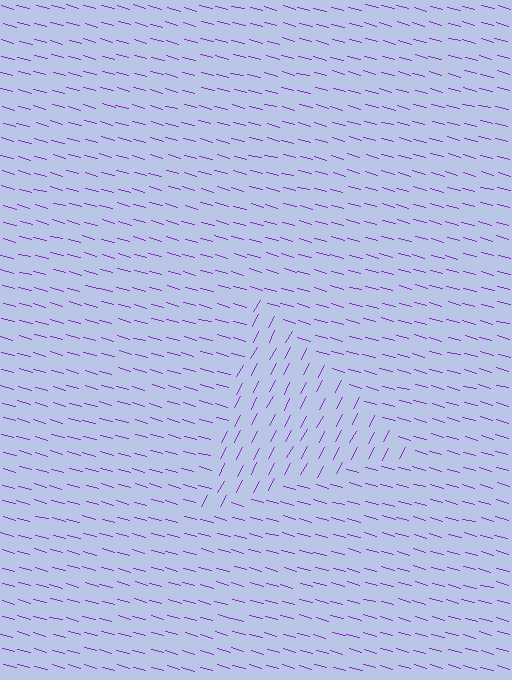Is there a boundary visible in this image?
Yes, there is a texture boundary formed by a change in line orientation.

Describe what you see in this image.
The image is filled with small purple line segments. A triangle region in the image has lines oriented differently from the surrounding lines, creating a visible texture boundary.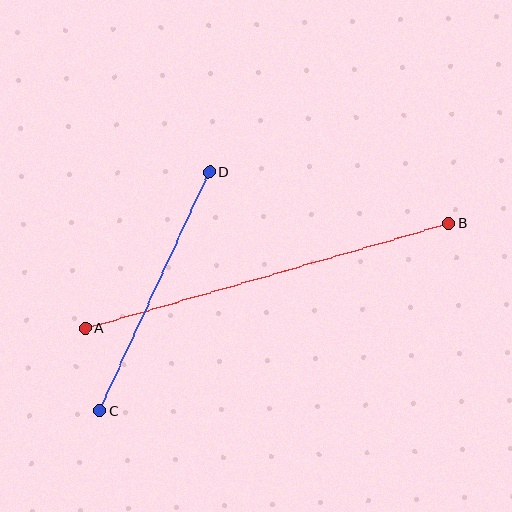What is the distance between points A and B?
The distance is approximately 378 pixels.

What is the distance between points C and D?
The distance is approximately 263 pixels.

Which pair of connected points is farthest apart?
Points A and B are farthest apart.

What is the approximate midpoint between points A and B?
The midpoint is at approximately (267, 276) pixels.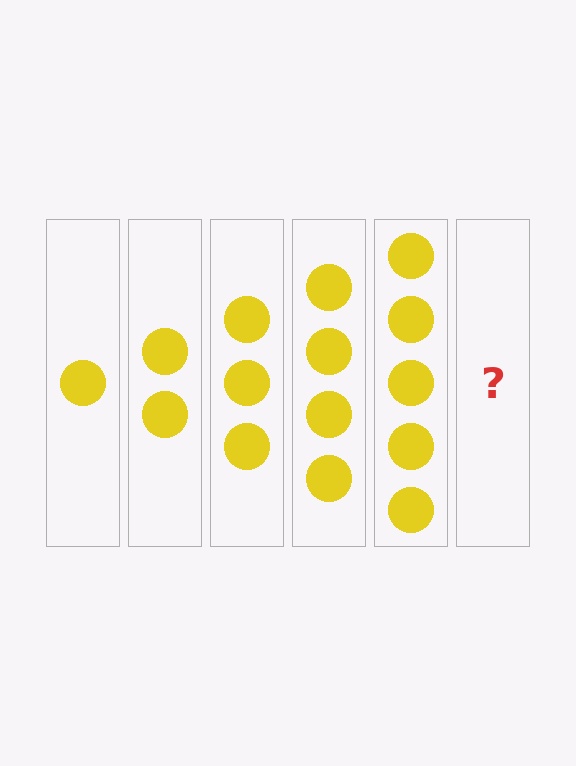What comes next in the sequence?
The next element should be 6 circles.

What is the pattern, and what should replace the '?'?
The pattern is that each step adds one more circle. The '?' should be 6 circles.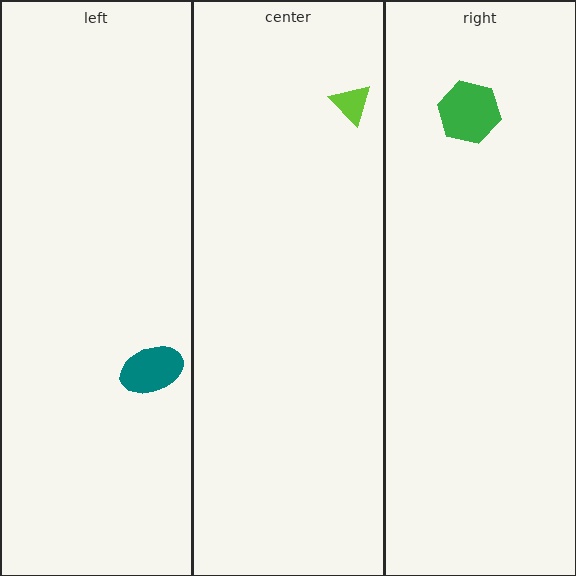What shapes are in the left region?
The teal ellipse.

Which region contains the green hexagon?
The right region.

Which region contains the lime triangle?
The center region.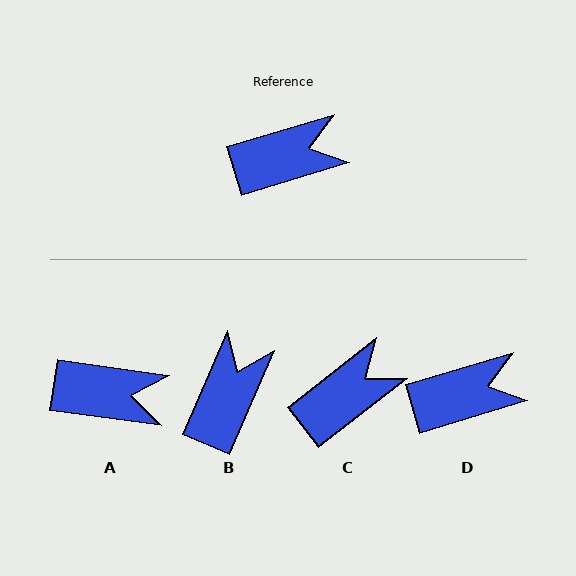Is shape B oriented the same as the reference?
No, it is off by about 50 degrees.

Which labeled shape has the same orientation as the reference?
D.